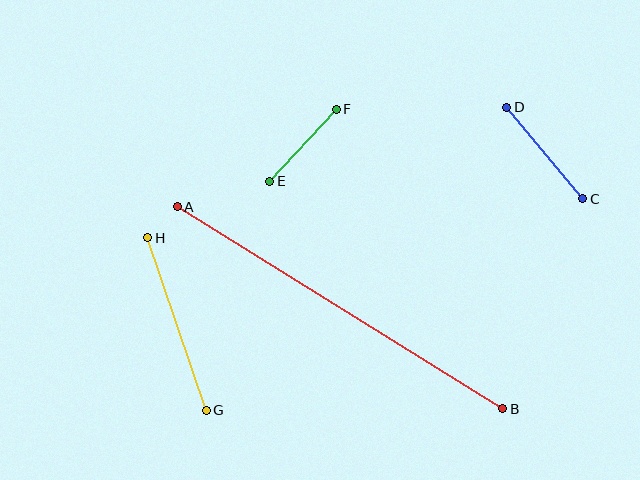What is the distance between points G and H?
The distance is approximately 182 pixels.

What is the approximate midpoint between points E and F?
The midpoint is at approximately (303, 145) pixels.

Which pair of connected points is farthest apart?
Points A and B are farthest apart.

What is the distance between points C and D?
The distance is approximately 119 pixels.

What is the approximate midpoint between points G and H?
The midpoint is at approximately (177, 324) pixels.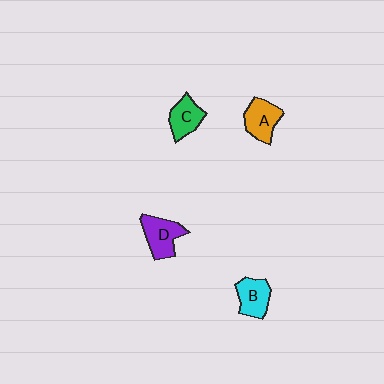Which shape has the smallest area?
Shape C (green).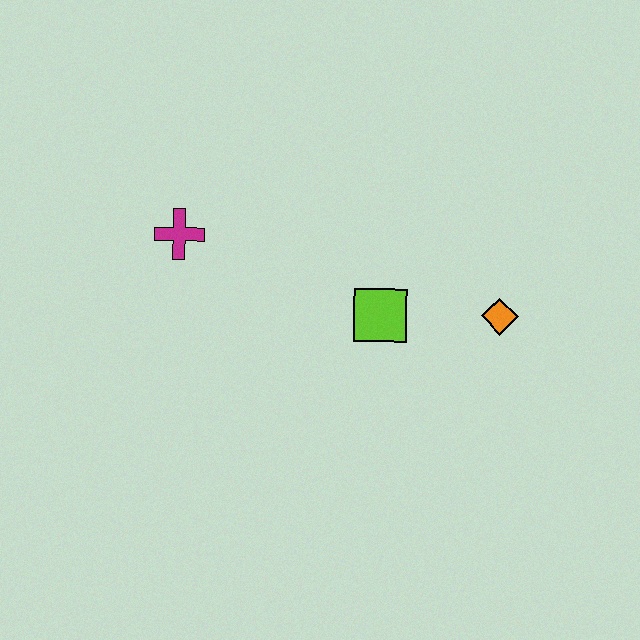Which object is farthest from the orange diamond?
The magenta cross is farthest from the orange diamond.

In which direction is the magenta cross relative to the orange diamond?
The magenta cross is to the left of the orange diamond.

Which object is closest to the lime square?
The orange diamond is closest to the lime square.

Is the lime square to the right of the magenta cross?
Yes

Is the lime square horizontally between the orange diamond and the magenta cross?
Yes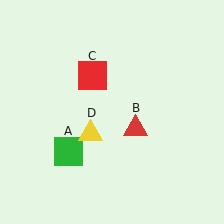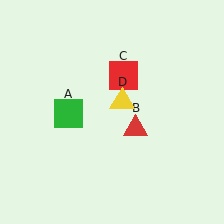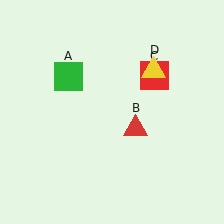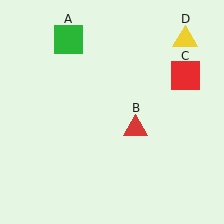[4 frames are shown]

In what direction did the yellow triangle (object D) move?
The yellow triangle (object D) moved up and to the right.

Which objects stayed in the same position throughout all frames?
Red triangle (object B) remained stationary.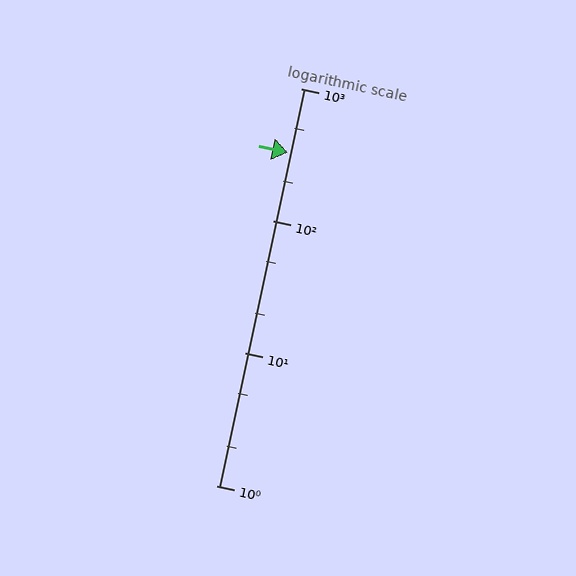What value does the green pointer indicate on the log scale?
The pointer indicates approximately 330.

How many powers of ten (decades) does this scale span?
The scale spans 3 decades, from 1 to 1000.